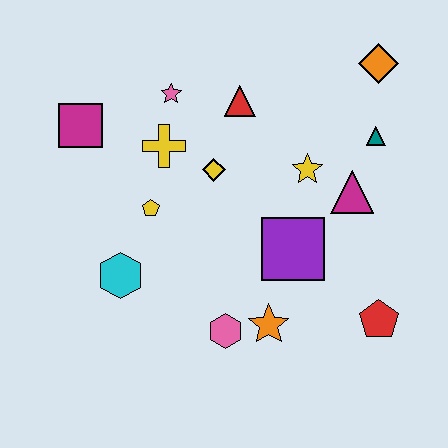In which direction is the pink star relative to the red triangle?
The pink star is to the left of the red triangle.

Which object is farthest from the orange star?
The orange diamond is farthest from the orange star.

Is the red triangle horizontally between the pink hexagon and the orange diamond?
Yes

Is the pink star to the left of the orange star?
Yes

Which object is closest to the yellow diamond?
The yellow cross is closest to the yellow diamond.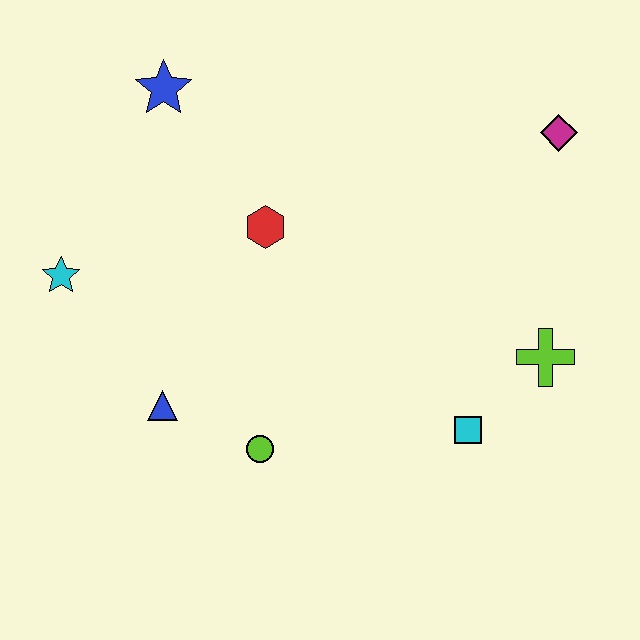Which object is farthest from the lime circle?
The magenta diamond is farthest from the lime circle.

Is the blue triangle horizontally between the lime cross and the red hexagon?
No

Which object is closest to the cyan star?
The blue triangle is closest to the cyan star.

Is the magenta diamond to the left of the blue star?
No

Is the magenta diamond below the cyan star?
No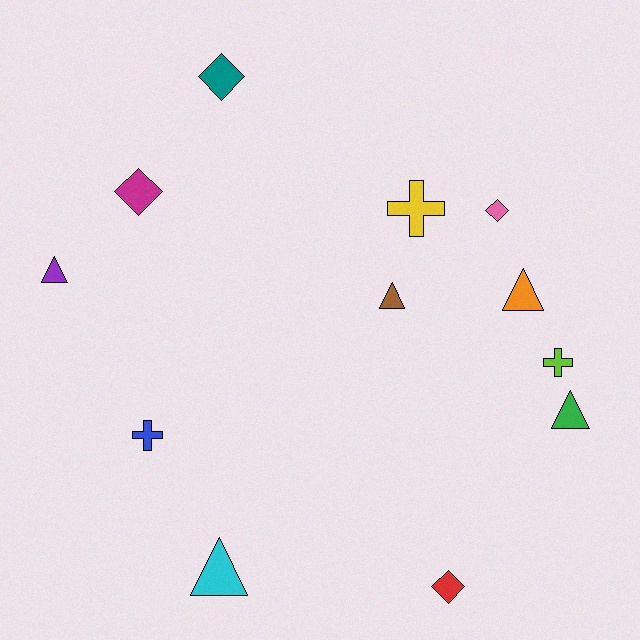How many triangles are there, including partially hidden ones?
There are 5 triangles.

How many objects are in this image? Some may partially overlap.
There are 12 objects.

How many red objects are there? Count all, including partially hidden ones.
There is 1 red object.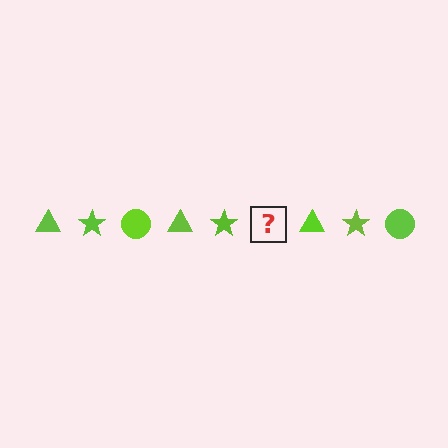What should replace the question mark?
The question mark should be replaced with a lime circle.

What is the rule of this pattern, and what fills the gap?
The rule is that the pattern cycles through triangle, star, circle shapes in lime. The gap should be filled with a lime circle.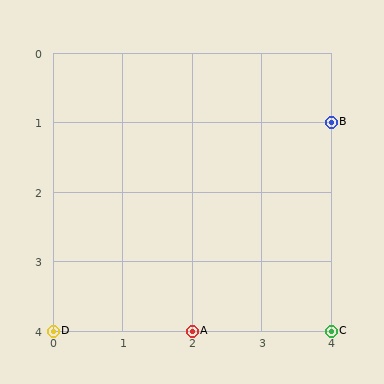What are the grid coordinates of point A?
Point A is at grid coordinates (2, 4).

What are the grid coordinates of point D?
Point D is at grid coordinates (0, 4).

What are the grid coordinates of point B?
Point B is at grid coordinates (4, 1).